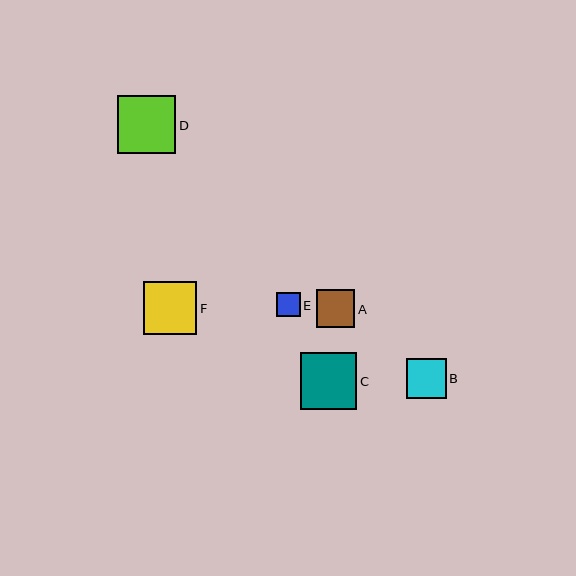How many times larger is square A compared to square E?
Square A is approximately 1.6 times the size of square E.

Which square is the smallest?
Square E is the smallest with a size of approximately 24 pixels.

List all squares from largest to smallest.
From largest to smallest: D, C, F, B, A, E.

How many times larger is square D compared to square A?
Square D is approximately 1.5 times the size of square A.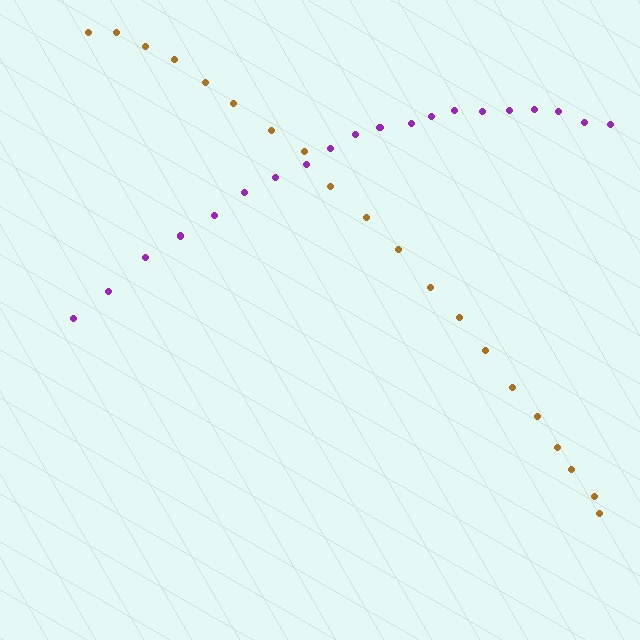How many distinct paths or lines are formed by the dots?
There are 2 distinct paths.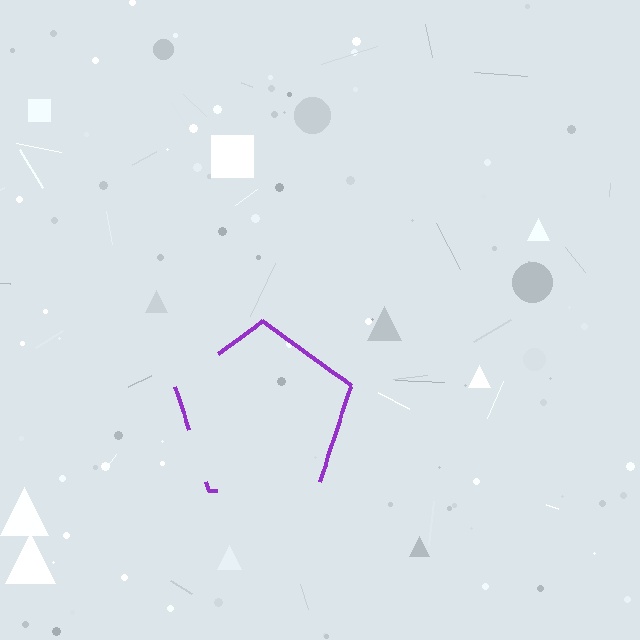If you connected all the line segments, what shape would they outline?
They would outline a pentagon.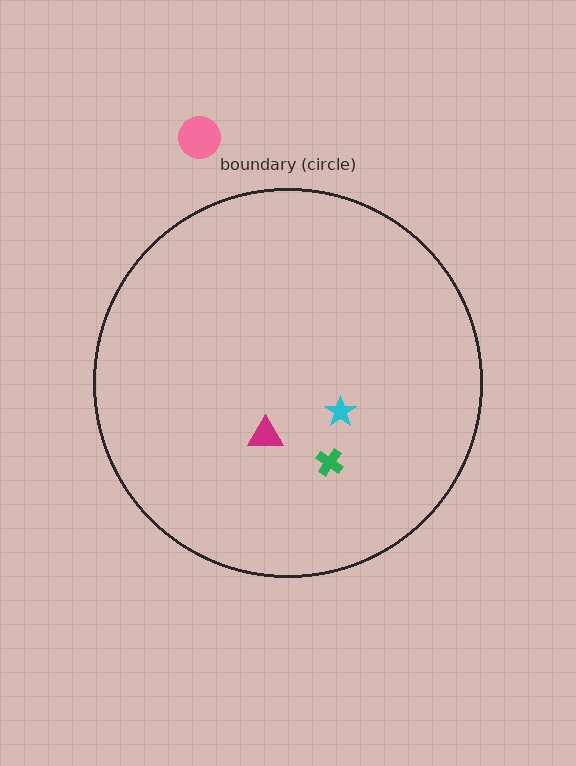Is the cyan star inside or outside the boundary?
Inside.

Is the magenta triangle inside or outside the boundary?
Inside.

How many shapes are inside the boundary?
3 inside, 1 outside.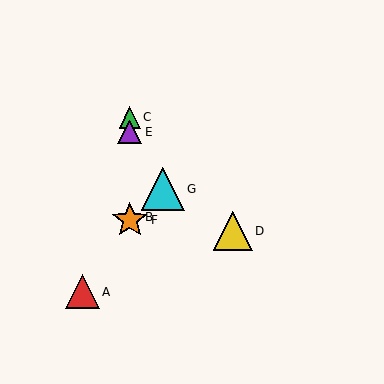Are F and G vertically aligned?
No, F is at x≈130 and G is at x≈163.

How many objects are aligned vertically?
4 objects (B, C, E, F) are aligned vertically.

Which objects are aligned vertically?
Objects B, C, E, F are aligned vertically.